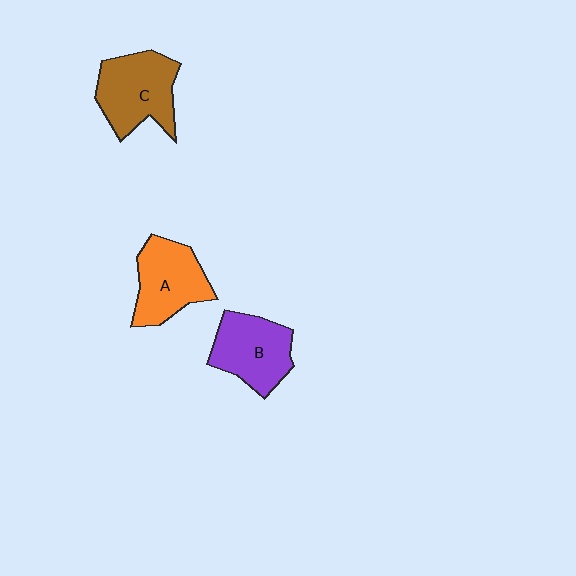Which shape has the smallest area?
Shape A (orange).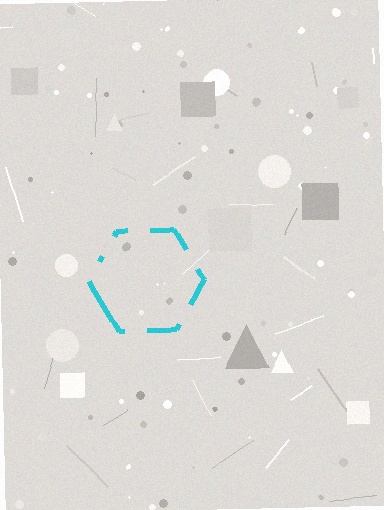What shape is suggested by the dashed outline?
The dashed outline suggests a hexagon.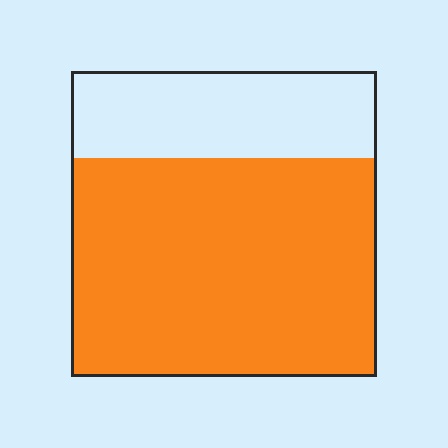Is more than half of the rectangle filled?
Yes.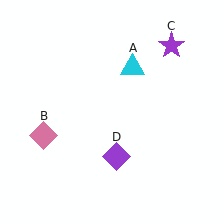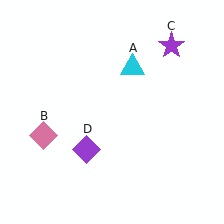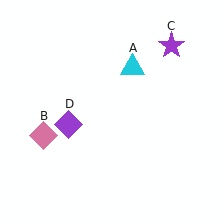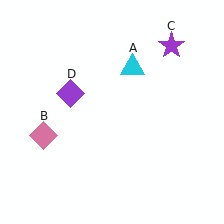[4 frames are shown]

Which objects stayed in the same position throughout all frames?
Cyan triangle (object A) and pink diamond (object B) and purple star (object C) remained stationary.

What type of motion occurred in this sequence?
The purple diamond (object D) rotated clockwise around the center of the scene.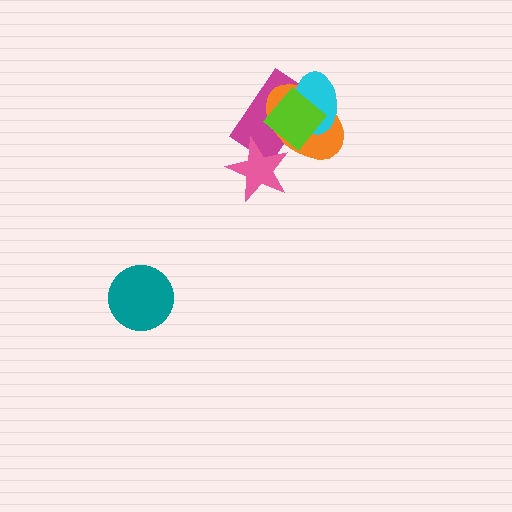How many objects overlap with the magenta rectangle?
4 objects overlap with the magenta rectangle.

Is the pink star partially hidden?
No, no other shape covers it.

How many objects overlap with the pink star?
2 objects overlap with the pink star.